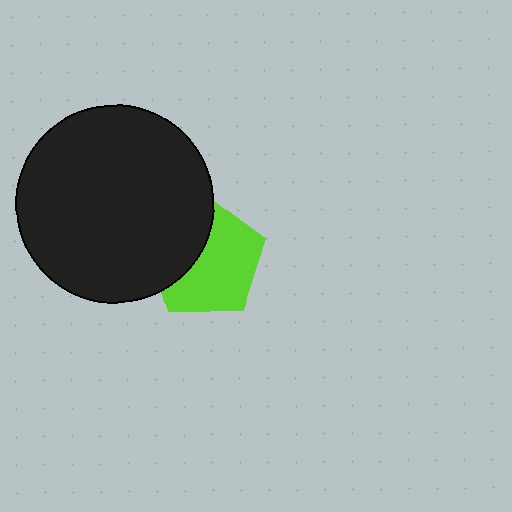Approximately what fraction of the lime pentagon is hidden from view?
Roughly 37% of the lime pentagon is hidden behind the black circle.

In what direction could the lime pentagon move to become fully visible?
The lime pentagon could move right. That would shift it out from behind the black circle entirely.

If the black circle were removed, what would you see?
You would see the complete lime pentagon.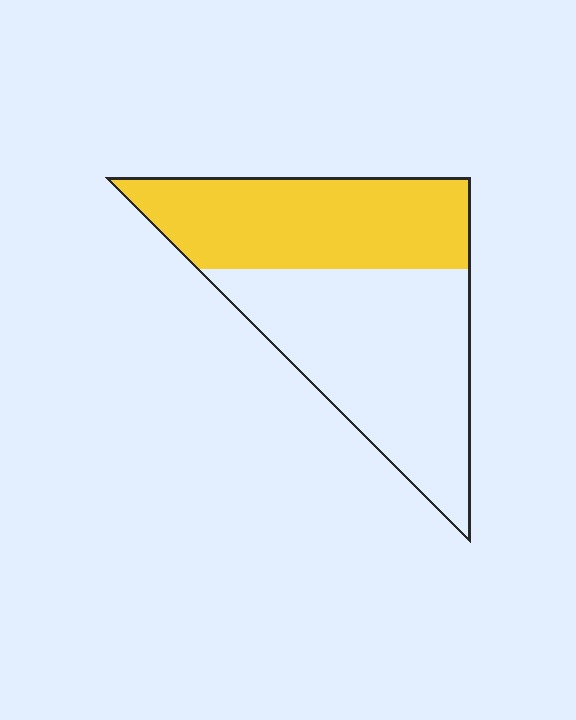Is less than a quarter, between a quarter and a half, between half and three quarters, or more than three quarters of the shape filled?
Between a quarter and a half.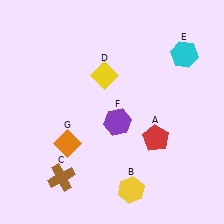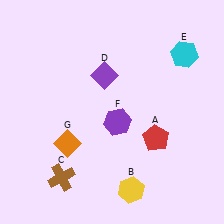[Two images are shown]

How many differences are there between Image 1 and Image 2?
There is 1 difference between the two images.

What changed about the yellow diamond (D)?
In Image 1, D is yellow. In Image 2, it changed to purple.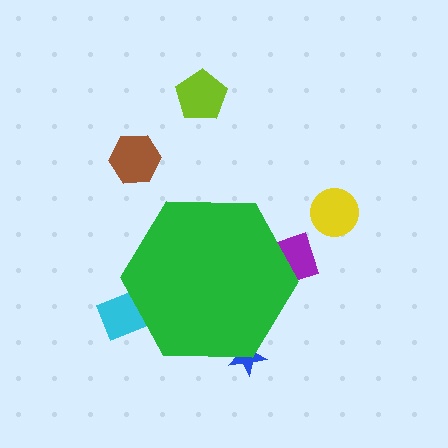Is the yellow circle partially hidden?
No, the yellow circle is fully visible.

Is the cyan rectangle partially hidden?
Yes, the cyan rectangle is partially hidden behind the green hexagon.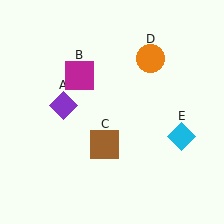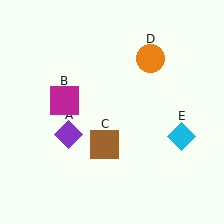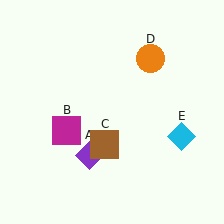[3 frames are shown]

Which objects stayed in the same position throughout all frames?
Brown square (object C) and orange circle (object D) and cyan diamond (object E) remained stationary.